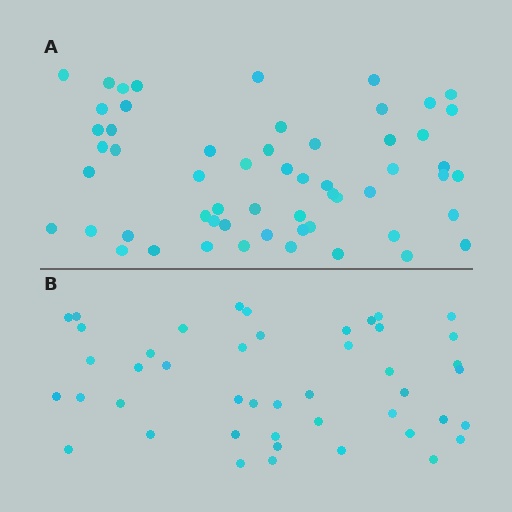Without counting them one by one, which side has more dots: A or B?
Region A (the top region) has more dots.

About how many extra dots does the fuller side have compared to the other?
Region A has roughly 12 or so more dots than region B.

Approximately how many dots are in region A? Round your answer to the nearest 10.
About 60 dots. (The exact count is 57, which rounds to 60.)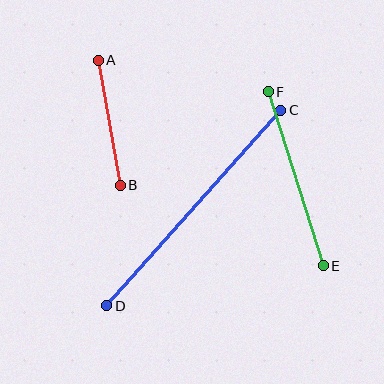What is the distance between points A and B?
The distance is approximately 127 pixels.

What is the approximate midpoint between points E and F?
The midpoint is at approximately (296, 179) pixels.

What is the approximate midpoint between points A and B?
The midpoint is at approximately (109, 123) pixels.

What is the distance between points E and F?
The distance is approximately 183 pixels.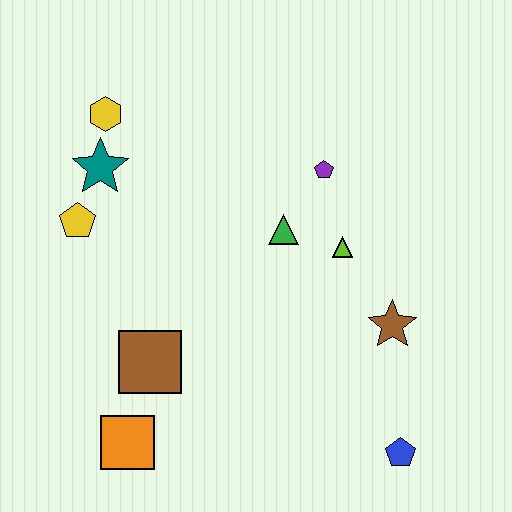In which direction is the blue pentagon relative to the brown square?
The blue pentagon is to the right of the brown square.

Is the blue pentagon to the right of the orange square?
Yes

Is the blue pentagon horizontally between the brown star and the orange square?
No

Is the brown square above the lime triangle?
No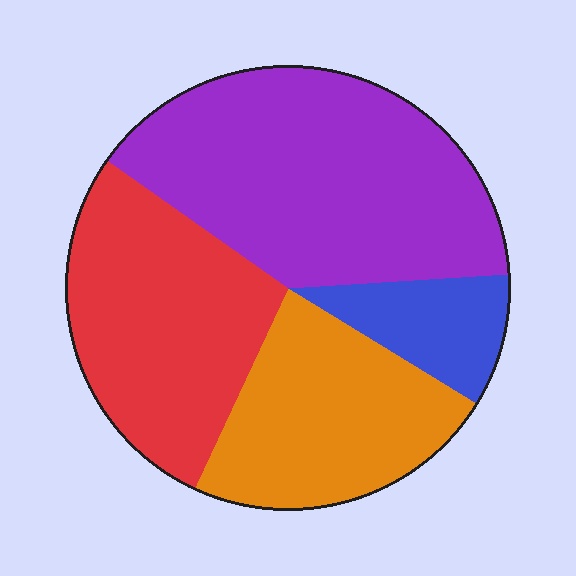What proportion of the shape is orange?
Orange covers around 25% of the shape.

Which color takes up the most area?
Purple, at roughly 40%.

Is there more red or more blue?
Red.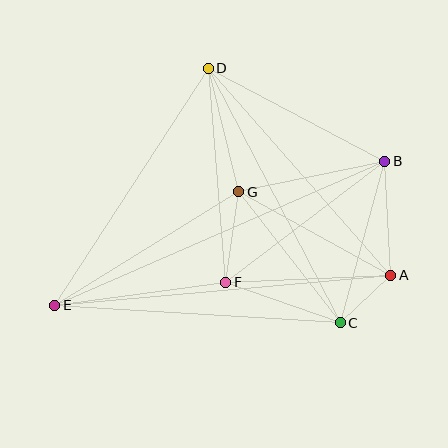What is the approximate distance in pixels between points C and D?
The distance between C and D is approximately 287 pixels.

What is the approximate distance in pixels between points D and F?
The distance between D and F is approximately 215 pixels.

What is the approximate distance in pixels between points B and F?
The distance between B and F is approximately 200 pixels.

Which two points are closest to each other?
Points A and C are closest to each other.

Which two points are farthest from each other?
Points B and E are farthest from each other.